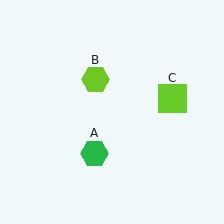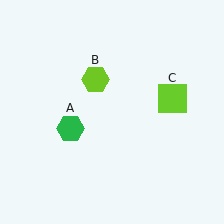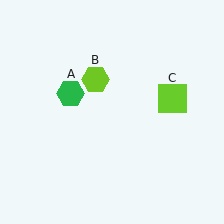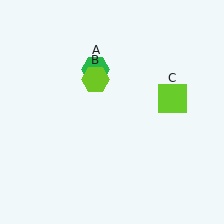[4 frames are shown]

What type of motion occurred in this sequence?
The green hexagon (object A) rotated clockwise around the center of the scene.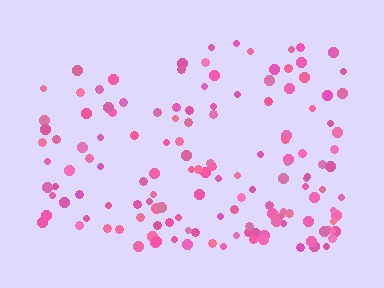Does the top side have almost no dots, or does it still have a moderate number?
Still a moderate number, just noticeably fewer than the bottom.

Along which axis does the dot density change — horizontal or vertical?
Vertical.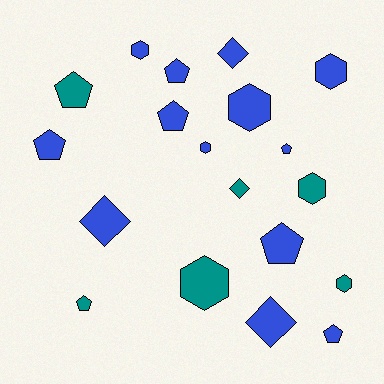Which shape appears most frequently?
Pentagon, with 8 objects.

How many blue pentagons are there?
There are 6 blue pentagons.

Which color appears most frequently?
Blue, with 13 objects.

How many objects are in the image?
There are 19 objects.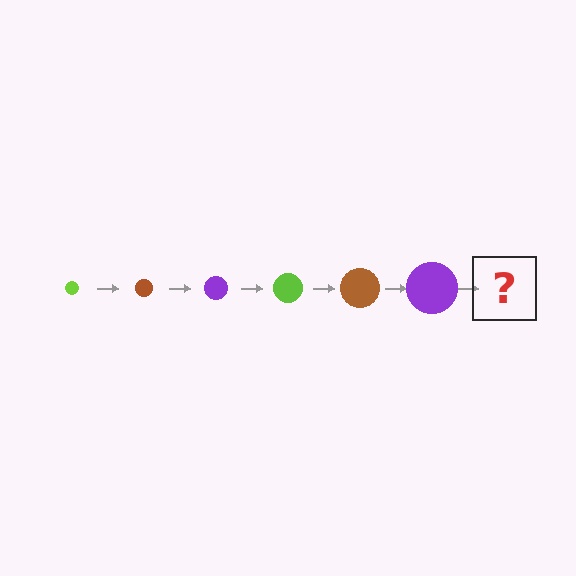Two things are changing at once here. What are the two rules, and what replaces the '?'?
The two rules are that the circle grows larger each step and the color cycles through lime, brown, and purple. The '?' should be a lime circle, larger than the previous one.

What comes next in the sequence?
The next element should be a lime circle, larger than the previous one.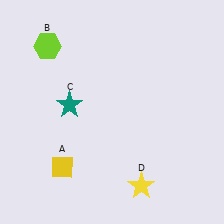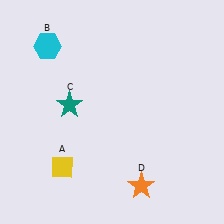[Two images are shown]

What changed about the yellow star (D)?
In Image 1, D is yellow. In Image 2, it changed to orange.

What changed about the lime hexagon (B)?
In Image 1, B is lime. In Image 2, it changed to cyan.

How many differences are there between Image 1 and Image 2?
There are 2 differences between the two images.